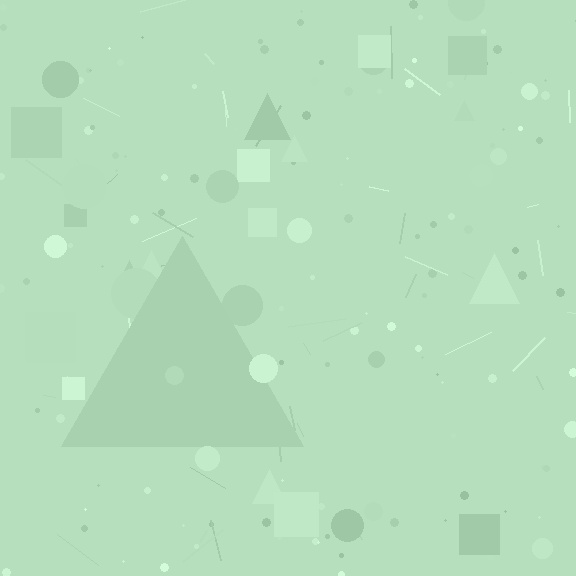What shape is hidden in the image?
A triangle is hidden in the image.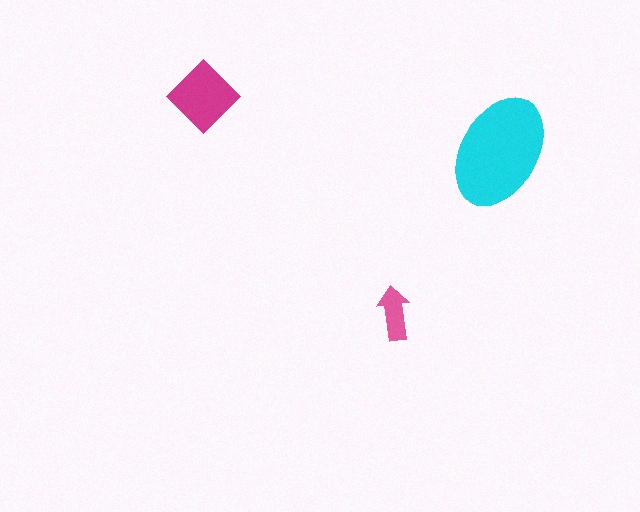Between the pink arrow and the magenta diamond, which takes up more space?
The magenta diamond.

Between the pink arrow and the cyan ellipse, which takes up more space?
The cyan ellipse.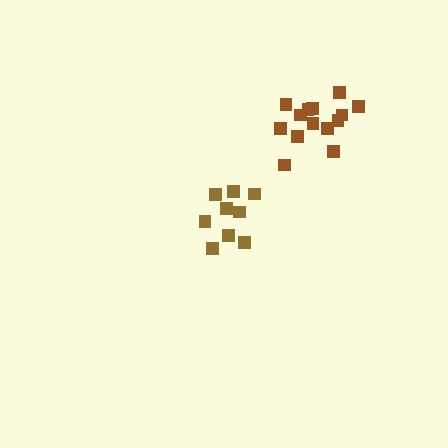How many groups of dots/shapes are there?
There are 2 groups.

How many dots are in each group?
Group 1: 9 dots, Group 2: 14 dots (23 total).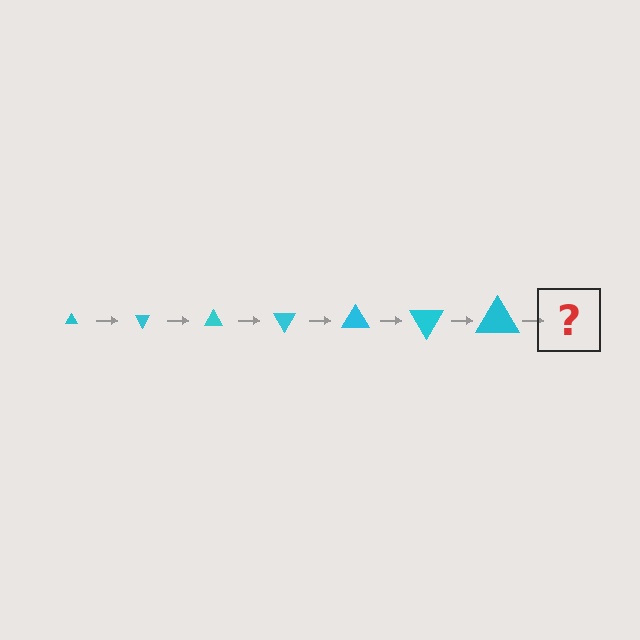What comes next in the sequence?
The next element should be a triangle, larger than the previous one and rotated 420 degrees from the start.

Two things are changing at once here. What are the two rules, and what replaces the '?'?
The two rules are that the triangle grows larger each step and it rotates 60 degrees each step. The '?' should be a triangle, larger than the previous one and rotated 420 degrees from the start.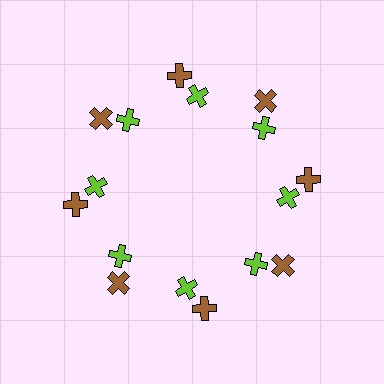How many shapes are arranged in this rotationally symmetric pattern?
There are 16 shapes, arranged in 8 groups of 2.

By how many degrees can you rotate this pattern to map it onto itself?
The pattern maps onto itself every 45 degrees of rotation.